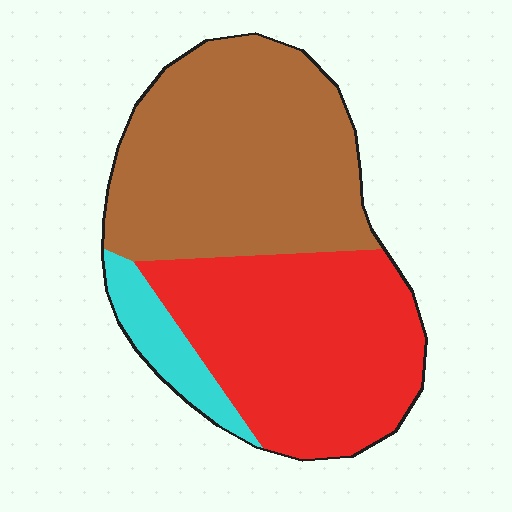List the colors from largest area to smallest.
From largest to smallest: brown, red, cyan.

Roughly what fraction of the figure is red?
Red takes up between a quarter and a half of the figure.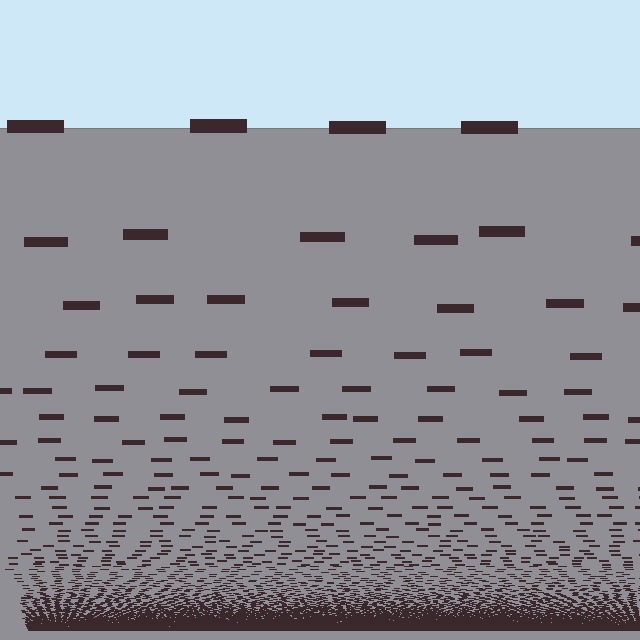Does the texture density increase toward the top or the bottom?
Density increases toward the bottom.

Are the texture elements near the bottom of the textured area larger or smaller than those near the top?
Smaller. The gradient is inverted — elements near the bottom are smaller and denser.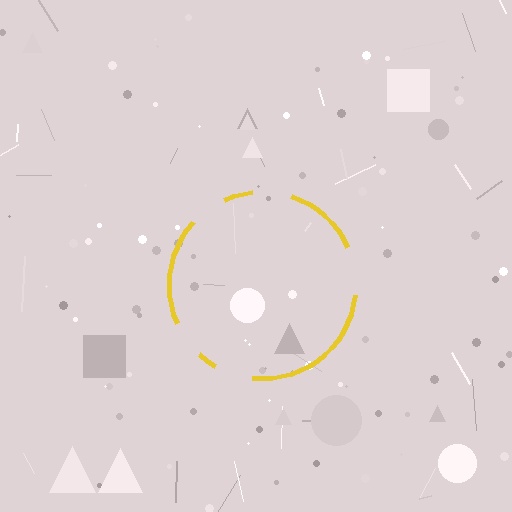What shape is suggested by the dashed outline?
The dashed outline suggests a circle.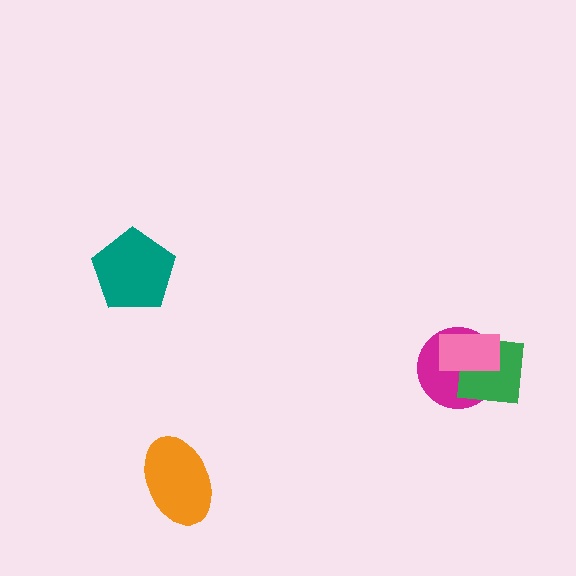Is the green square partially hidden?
Yes, it is partially covered by another shape.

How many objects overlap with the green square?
2 objects overlap with the green square.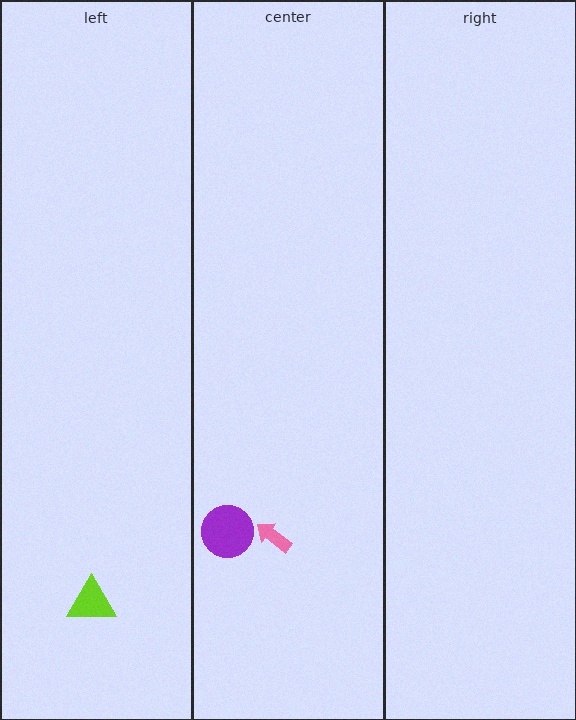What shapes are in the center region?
The pink arrow, the purple circle.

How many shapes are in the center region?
2.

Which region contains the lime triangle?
The left region.